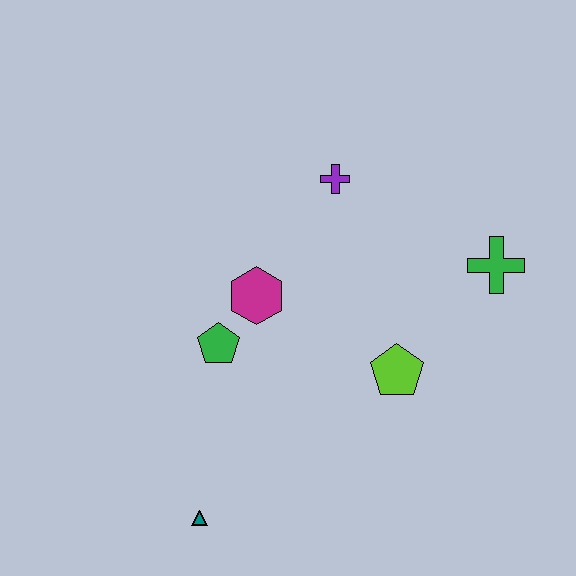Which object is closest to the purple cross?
The magenta hexagon is closest to the purple cross.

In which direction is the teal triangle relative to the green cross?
The teal triangle is to the left of the green cross.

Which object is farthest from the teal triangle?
The green cross is farthest from the teal triangle.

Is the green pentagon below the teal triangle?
No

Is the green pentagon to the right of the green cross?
No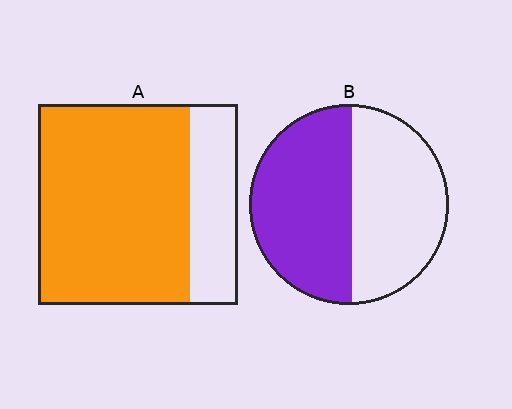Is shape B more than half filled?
Roughly half.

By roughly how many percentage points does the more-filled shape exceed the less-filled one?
By roughly 25 percentage points (A over B).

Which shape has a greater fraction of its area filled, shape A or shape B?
Shape A.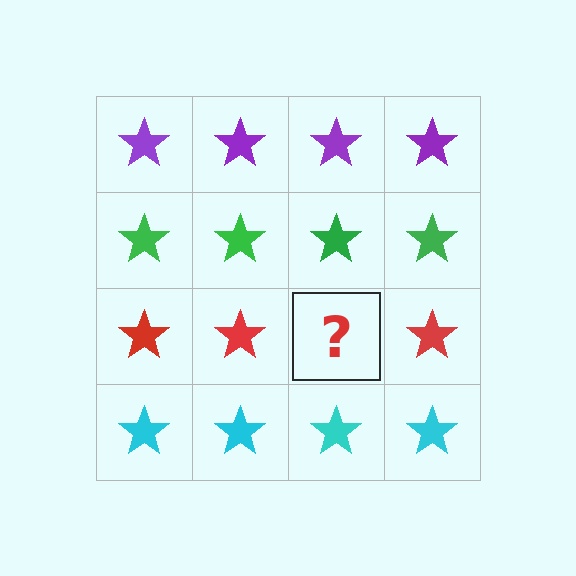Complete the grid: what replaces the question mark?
The question mark should be replaced with a red star.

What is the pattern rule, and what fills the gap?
The rule is that each row has a consistent color. The gap should be filled with a red star.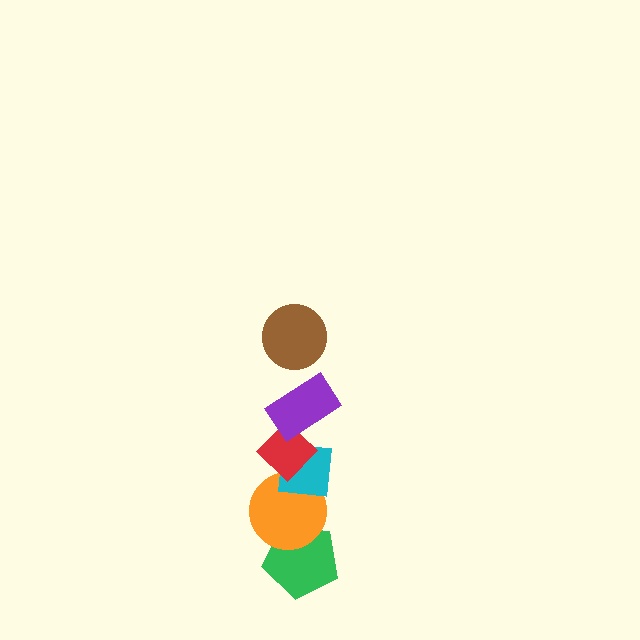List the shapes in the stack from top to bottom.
From top to bottom: the brown circle, the purple rectangle, the red diamond, the cyan square, the orange circle, the green pentagon.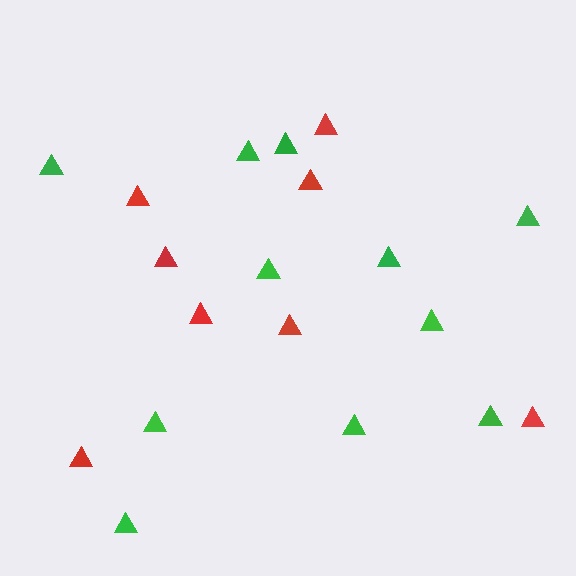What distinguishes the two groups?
There are 2 groups: one group of green triangles (11) and one group of red triangles (8).